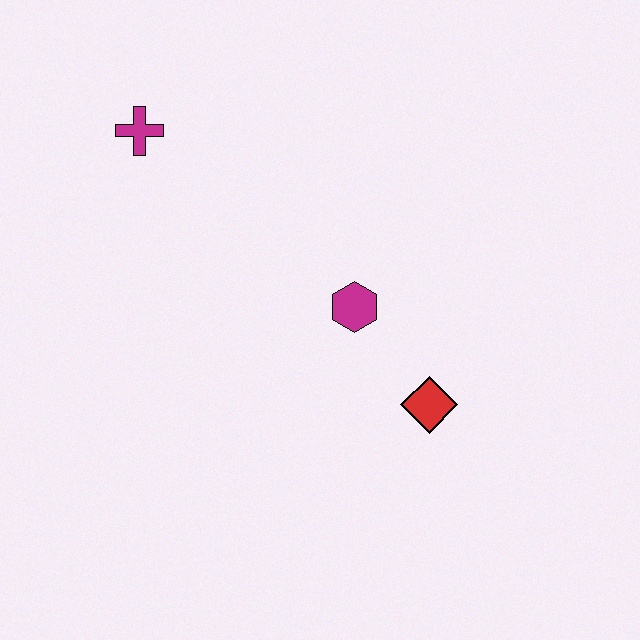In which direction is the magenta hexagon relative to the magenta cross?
The magenta hexagon is to the right of the magenta cross.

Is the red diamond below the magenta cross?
Yes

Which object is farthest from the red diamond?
The magenta cross is farthest from the red diamond.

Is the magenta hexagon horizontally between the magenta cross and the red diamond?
Yes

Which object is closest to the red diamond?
The magenta hexagon is closest to the red diamond.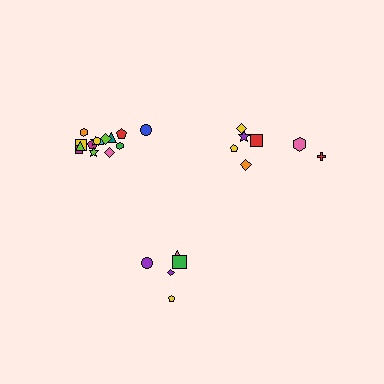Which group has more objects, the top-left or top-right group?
The top-left group.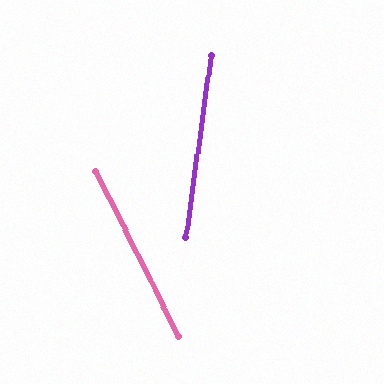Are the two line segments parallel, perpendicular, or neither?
Neither parallel nor perpendicular — they differ by about 34°.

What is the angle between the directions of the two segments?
Approximately 34 degrees.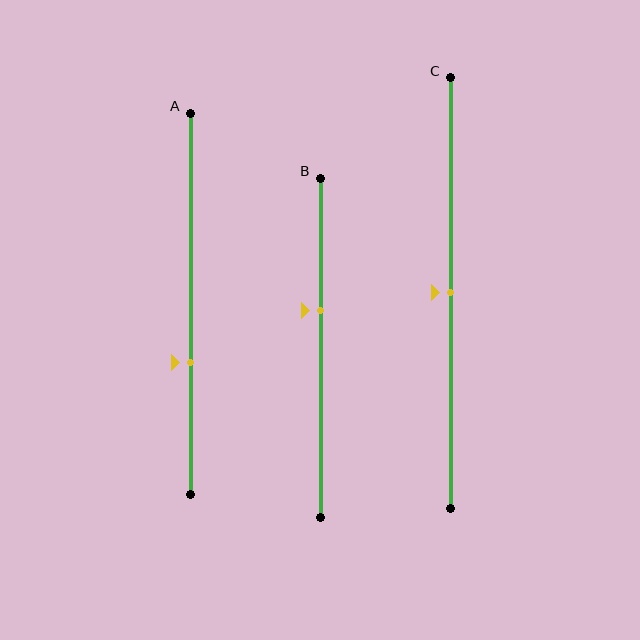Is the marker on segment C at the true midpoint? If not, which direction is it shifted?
Yes, the marker on segment C is at the true midpoint.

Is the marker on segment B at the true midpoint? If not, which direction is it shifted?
No, the marker on segment B is shifted upward by about 11% of the segment length.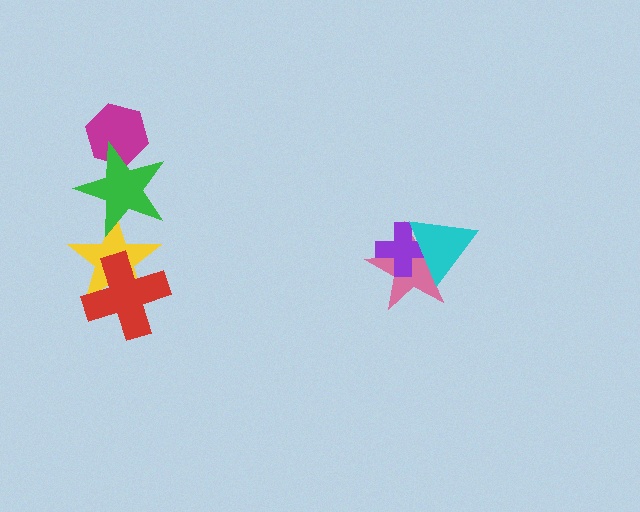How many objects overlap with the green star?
2 objects overlap with the green star.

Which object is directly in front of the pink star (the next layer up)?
The purple cross is directly in front of the pink star.